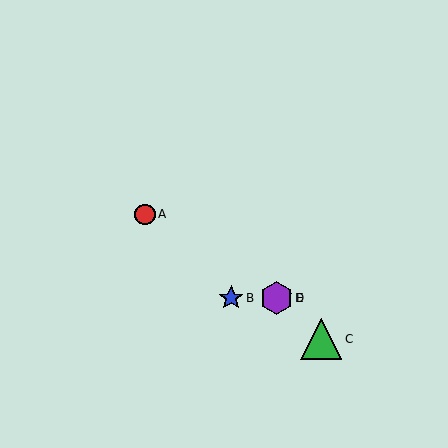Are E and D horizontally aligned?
Yes, both are at y≈298.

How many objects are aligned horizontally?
3 objects (B, D, E) are aligned horizontally.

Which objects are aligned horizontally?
Objects B, D, E are aligned horizontally.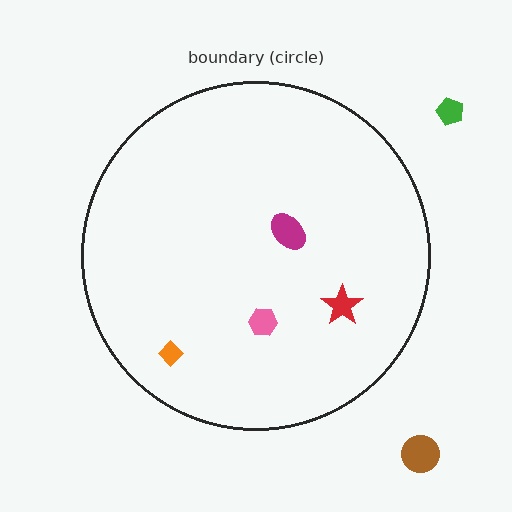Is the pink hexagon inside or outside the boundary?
Inside.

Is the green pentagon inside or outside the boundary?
Outside.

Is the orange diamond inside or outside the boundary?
Inside.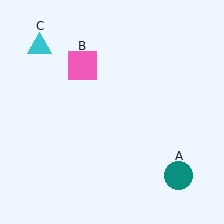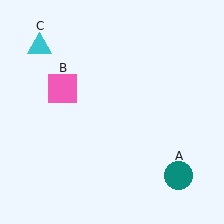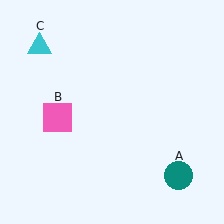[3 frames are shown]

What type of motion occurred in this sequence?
The pink square (object B) rotated counterclockwise around the center of the scene.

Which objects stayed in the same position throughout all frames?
Teal circle (object A) and cyan triangle (object C) remained stationary.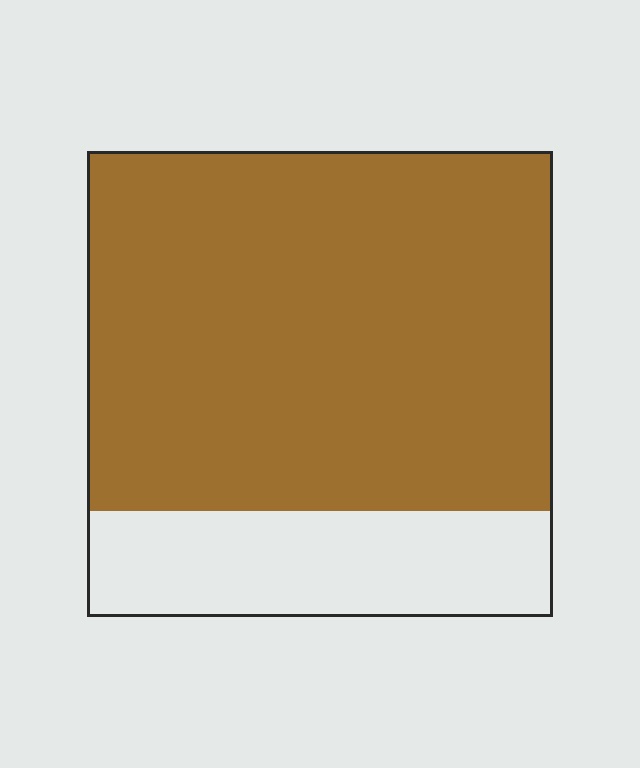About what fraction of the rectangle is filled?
About three quarters (3/4).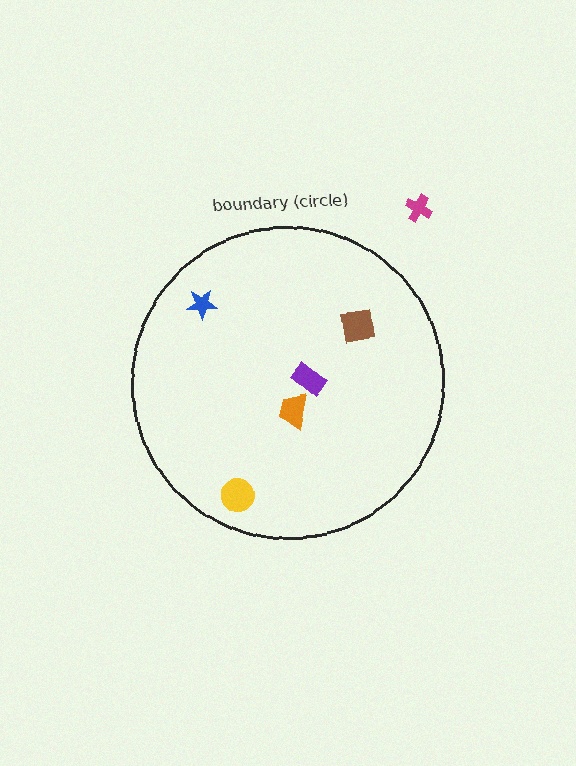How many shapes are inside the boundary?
5 inside, 1 outside.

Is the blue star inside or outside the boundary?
Inside.